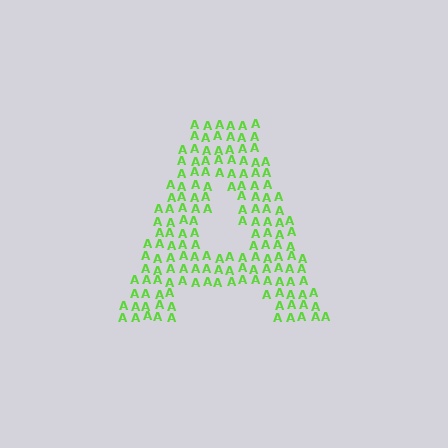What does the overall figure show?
The overall figure shows the letter A.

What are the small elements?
The small elements are letter A's.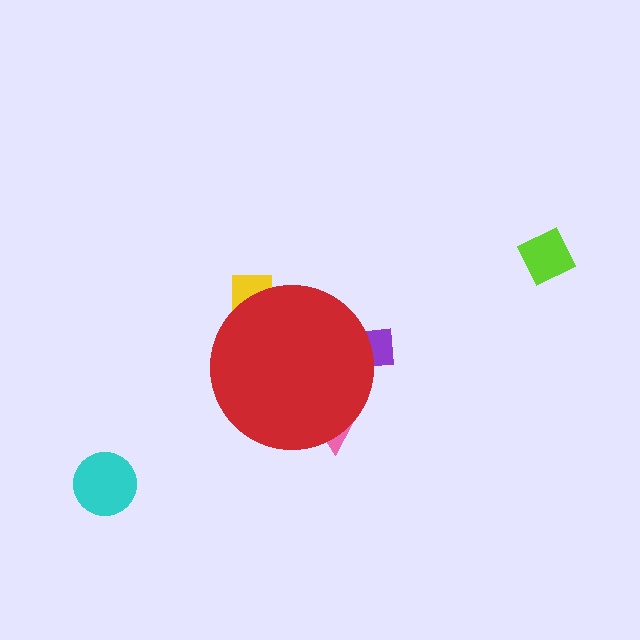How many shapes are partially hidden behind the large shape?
3 shapes are partially hidden.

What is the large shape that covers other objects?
A red circle.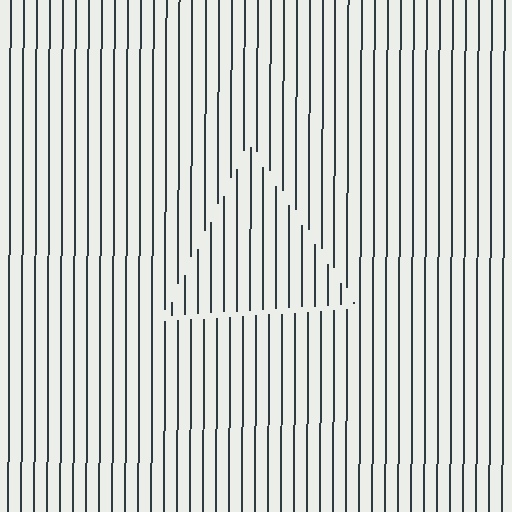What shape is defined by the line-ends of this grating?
An illusory triangle. The interior of the shape contains the same grating, shifted by half a period — the contour is defined by the phase discontinuity where line-ends from the inner and outer gratings abut.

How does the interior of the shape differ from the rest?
The interior of the shape contains the same grating, shifted by half a period — the contour is defined by the phase discontinuity where line-ends from the inner and outer gratings abut.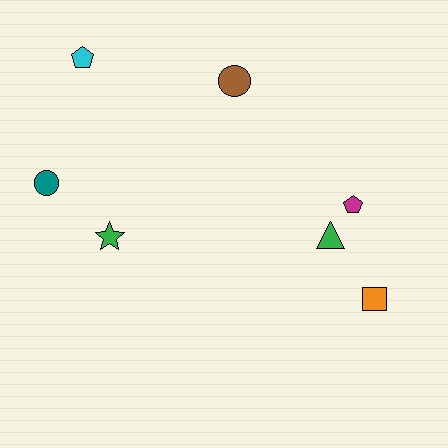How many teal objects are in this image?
There is 1 teal object.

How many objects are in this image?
There are 7 objects.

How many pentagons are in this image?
There are 2 pentagons.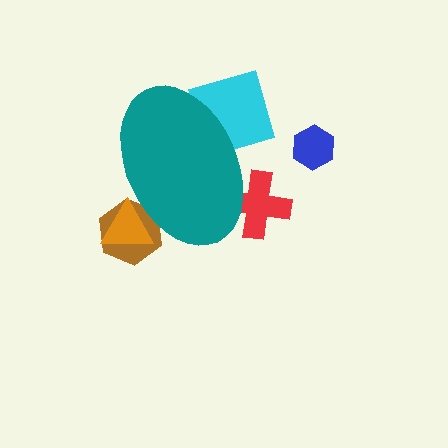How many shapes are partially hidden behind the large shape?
5 shapes are partially hidden.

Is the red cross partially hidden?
Yes, the red cross is partially hidden behind the teal ellipse.